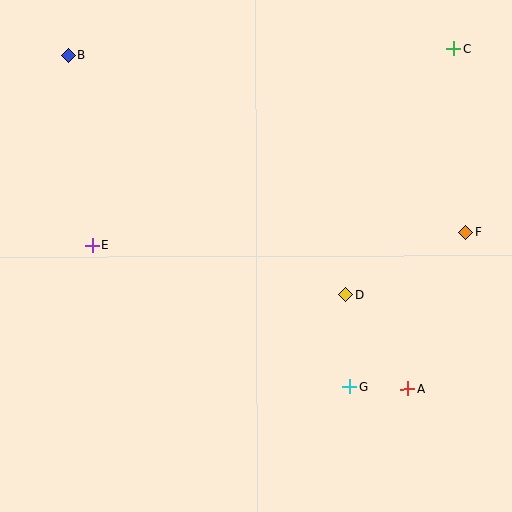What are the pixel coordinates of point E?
Point E is at (92, 245).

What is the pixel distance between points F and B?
The distance between F and B is 435 pixels.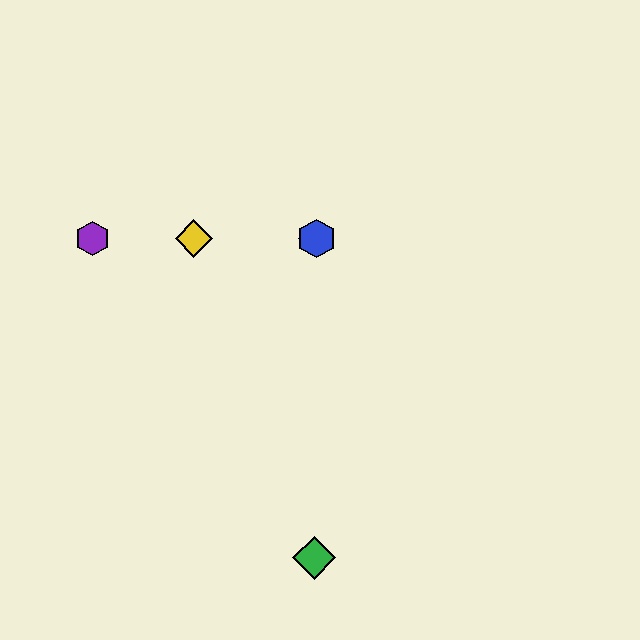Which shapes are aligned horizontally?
The red diamond, the blue hexagon, the yellow diamond, the purple hexagon are aligned horizontally.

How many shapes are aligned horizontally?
4 shapes (the red diamond, the blue hexagon, the yellow diamond, the purple hexagon) are aligned horizontally.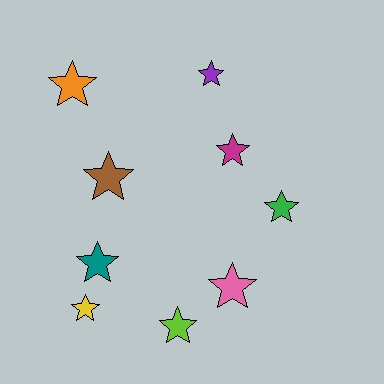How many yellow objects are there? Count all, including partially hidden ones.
There is 1 yellow object.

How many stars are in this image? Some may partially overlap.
There are 9 stars.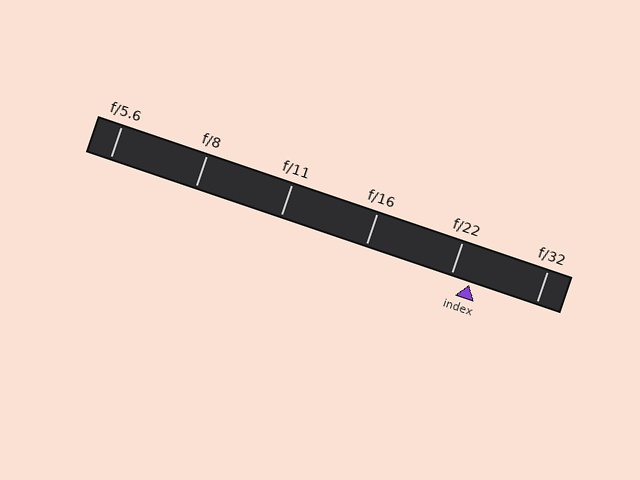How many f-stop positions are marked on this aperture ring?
There are 6 f-stop positions marked.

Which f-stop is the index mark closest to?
The index mark is closest to f/22.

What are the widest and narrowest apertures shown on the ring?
The widest aperture shown is f/5.6 and the narrowest is f/32.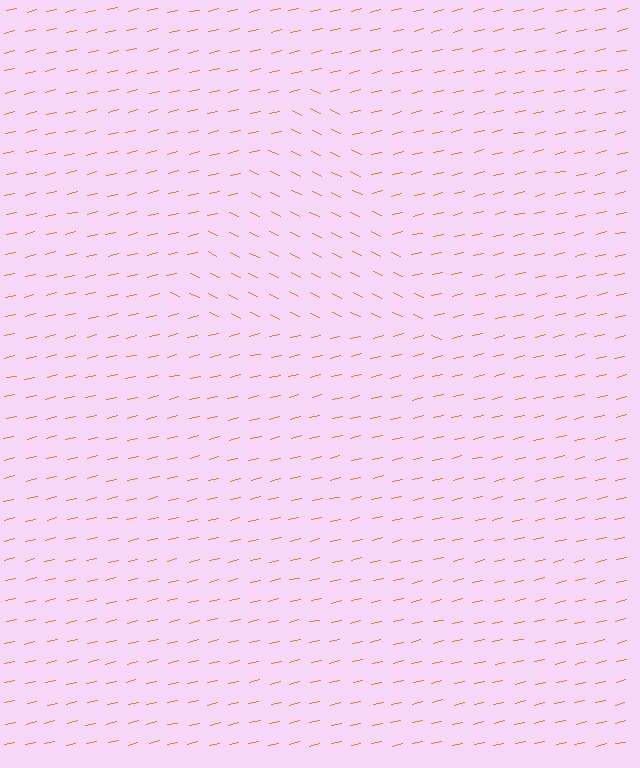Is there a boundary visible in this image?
Yes, there is a texture boundary formed by a change in line orientation.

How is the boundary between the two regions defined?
The boundary is defined purely by a change in line orientation (approximately 39 degrees difference). All lines are the same color and thickness.